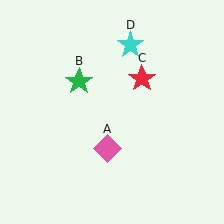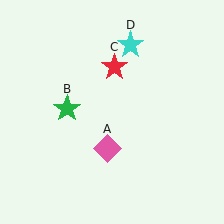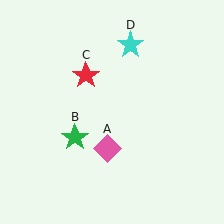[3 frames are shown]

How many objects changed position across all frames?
2 objects changed position: green star (object B), red star (object C).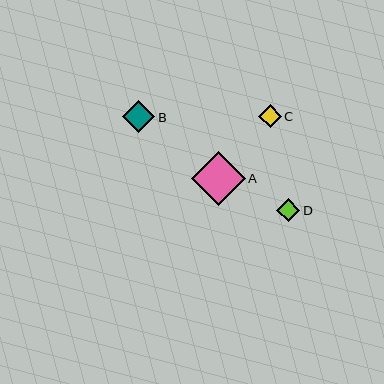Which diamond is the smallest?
Diamond D is the smallest with a size of approximately 23 pixels.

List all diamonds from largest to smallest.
From largest to smallest: A, B, C, D.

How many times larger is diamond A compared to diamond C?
Diamond A is approximately 2.4 times the size of diamond C.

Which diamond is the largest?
Diamond A is the largest with a size of approximately 54 pixels.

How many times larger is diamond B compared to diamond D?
Diamond B is approximately 1.4 times the size of diamond D.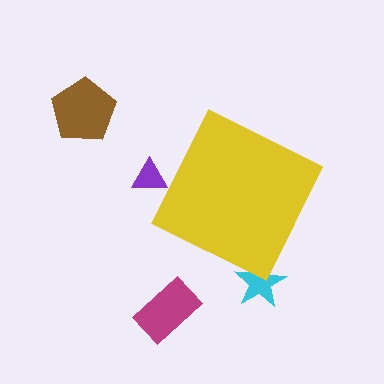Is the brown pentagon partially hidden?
No, the brown pentagon is fully visible.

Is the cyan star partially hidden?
Yes, the cyan star is partially hidden behind the yellow diamond.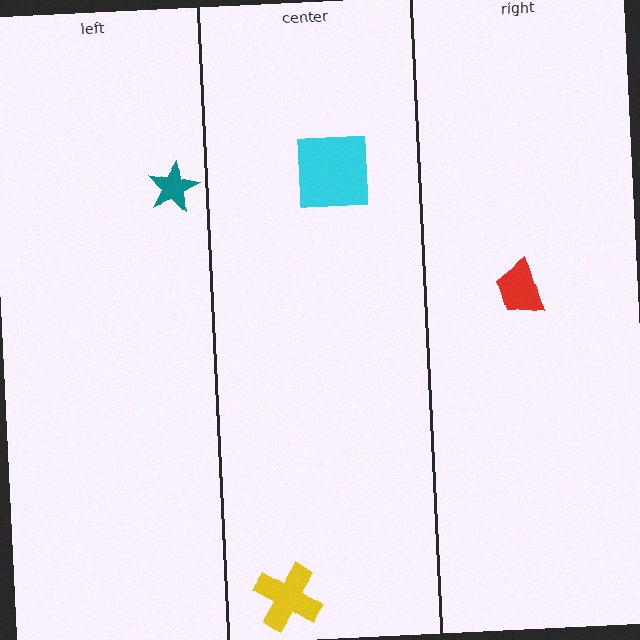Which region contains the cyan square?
The center region.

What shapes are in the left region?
The teal star.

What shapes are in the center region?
The cyan square, the yellow cross.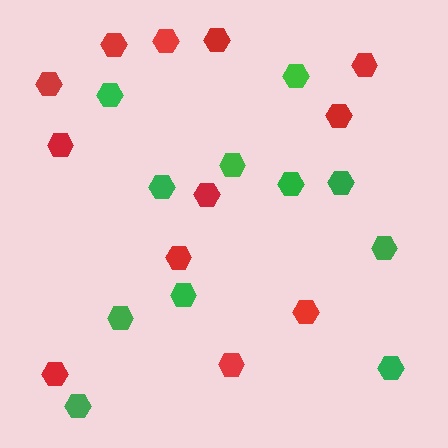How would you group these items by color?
There are 2 groups: one group of red hexagons (12) and one group of green hexagons (11).